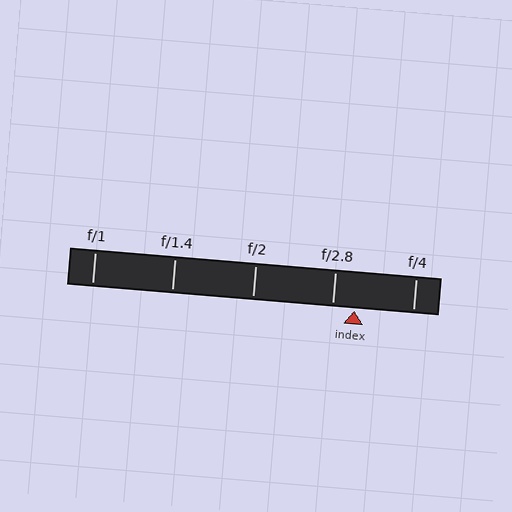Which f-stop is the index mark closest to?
The index mark is closest to f/2.8.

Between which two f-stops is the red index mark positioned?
The index mark is between f/2.8 and f/4.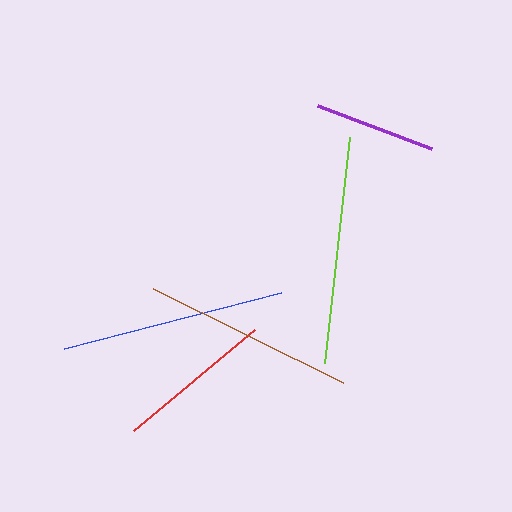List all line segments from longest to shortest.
From longest to shortest: lime, blue, brown, red, purple.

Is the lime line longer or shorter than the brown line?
The lime line is longer than the brown line.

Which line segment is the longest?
The lime line is the longest at approximately 227 pixels.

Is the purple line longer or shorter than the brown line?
The brown line is longer than the purple line.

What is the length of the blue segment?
The blue segment is approximately 224 pixels long.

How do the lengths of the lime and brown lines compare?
The lime and brown lines are approximately the same length.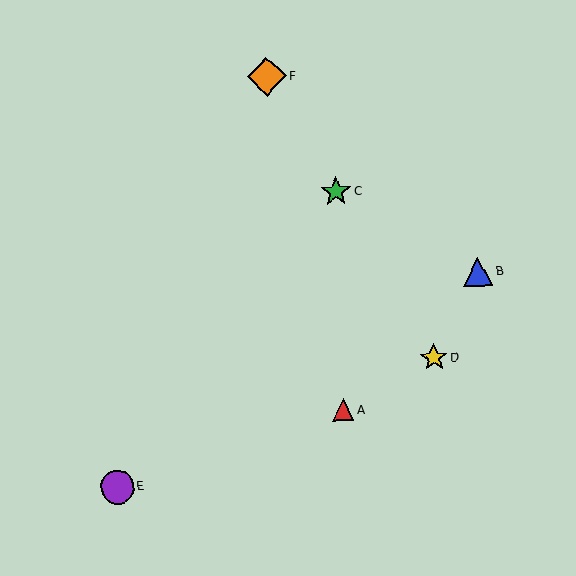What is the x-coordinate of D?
Object D is at x≈434.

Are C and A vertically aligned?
Yes, both are at x≈336.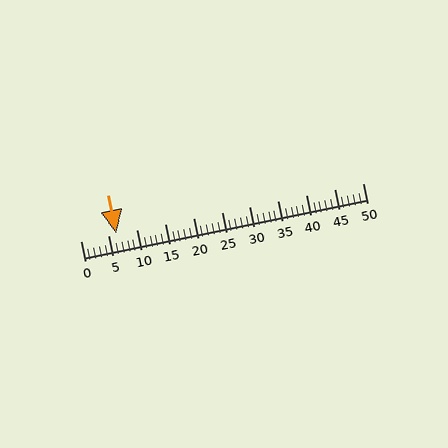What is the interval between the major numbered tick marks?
The major tick marks are spaced 5 units apart.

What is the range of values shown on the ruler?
The ruler shows values from 0 to 50.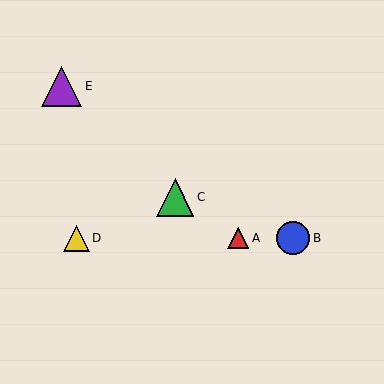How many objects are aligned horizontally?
3 objects (A, B, D) are aligned horizontally.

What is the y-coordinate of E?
Object E is at y≈87.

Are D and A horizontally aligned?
Yes, both are at y≈238.